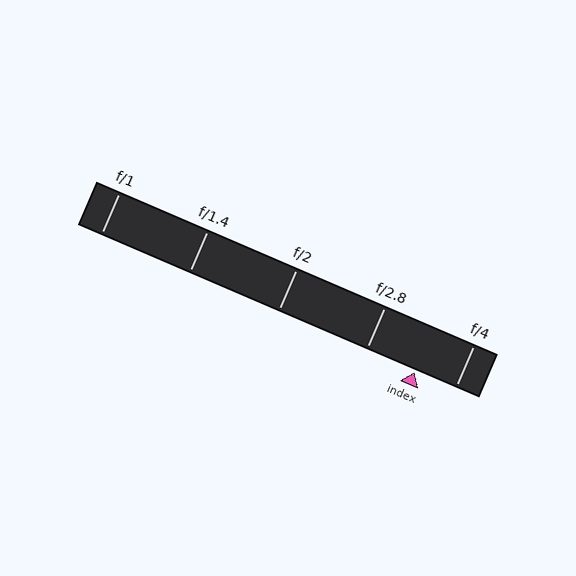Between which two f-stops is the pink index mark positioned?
The index mark is between f/2.8 and f/4.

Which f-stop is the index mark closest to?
The index mark is closest to f/4.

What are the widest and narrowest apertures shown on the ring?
The widest aperture shown is f/1 and the narrowest is f/4.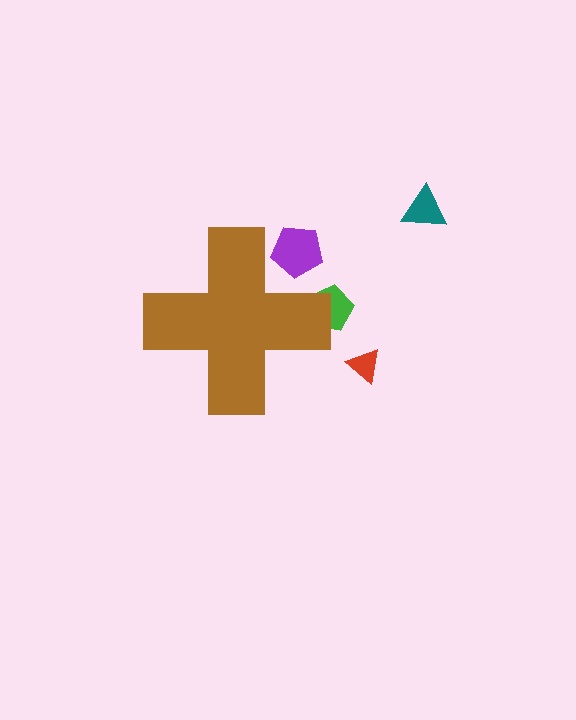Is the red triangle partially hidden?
No, the red triangle is fully visible.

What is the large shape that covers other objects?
A brown cross.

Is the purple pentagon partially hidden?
Yes, the purple pentagon is partially hidden behind the brown cross.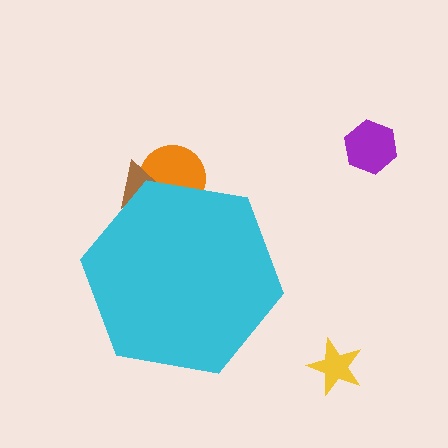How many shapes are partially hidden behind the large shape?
2 shapes are partially hidden.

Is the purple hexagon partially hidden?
No, the purple hexagon is fully visible.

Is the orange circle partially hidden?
Yes, the orange circle is partially hidden behind the cyan hexagon.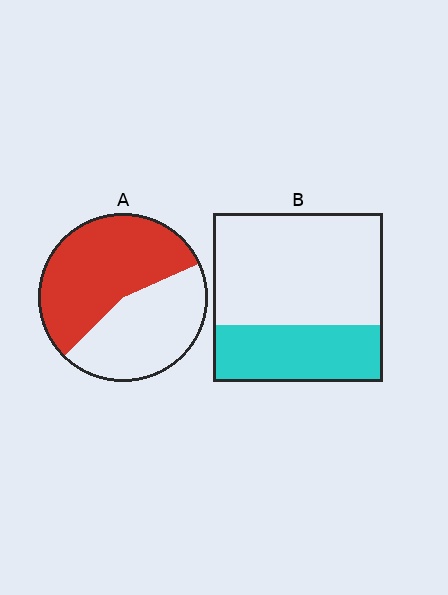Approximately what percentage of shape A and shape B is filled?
A is approximately 55% and B is approximately 35%.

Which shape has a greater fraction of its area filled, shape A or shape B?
Shape A.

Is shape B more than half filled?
No.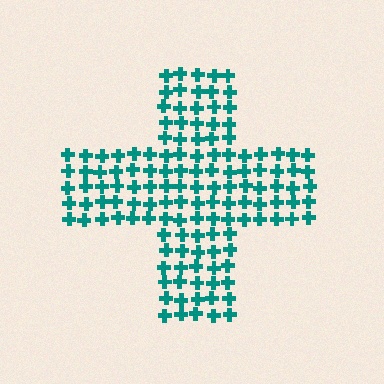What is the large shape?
The large shape is a cross.